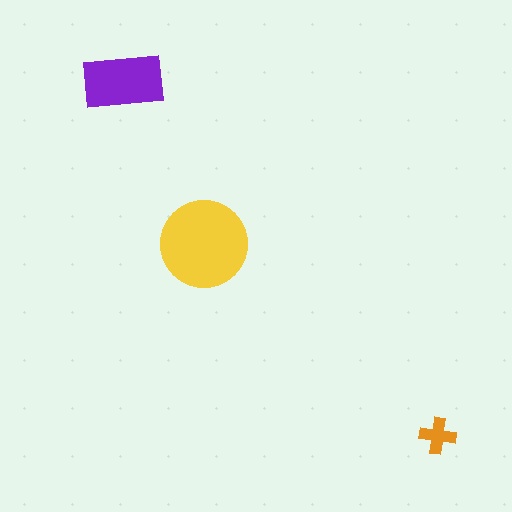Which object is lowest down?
The orange cross is bottommost.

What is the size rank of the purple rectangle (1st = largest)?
2nd.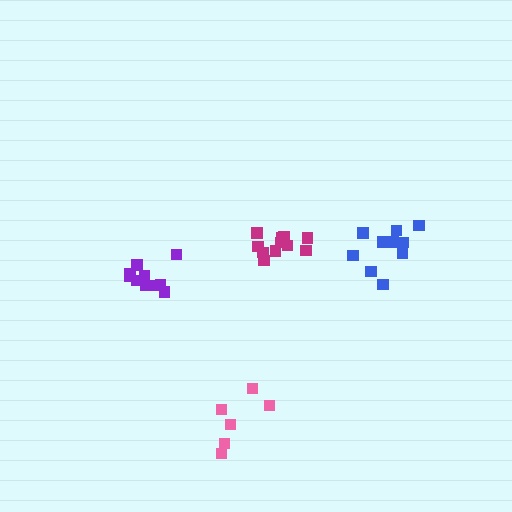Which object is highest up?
The magenta cluster is topmost.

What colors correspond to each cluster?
The clusters are colored: pink, blue, purple, magenta.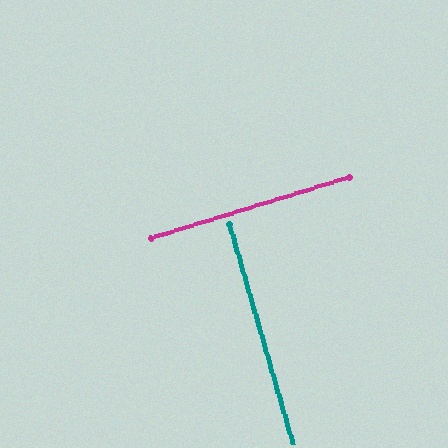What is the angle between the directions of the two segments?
Approximately 89 degrees.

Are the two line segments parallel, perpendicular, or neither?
Perpendicular — they meet at approximately 89°.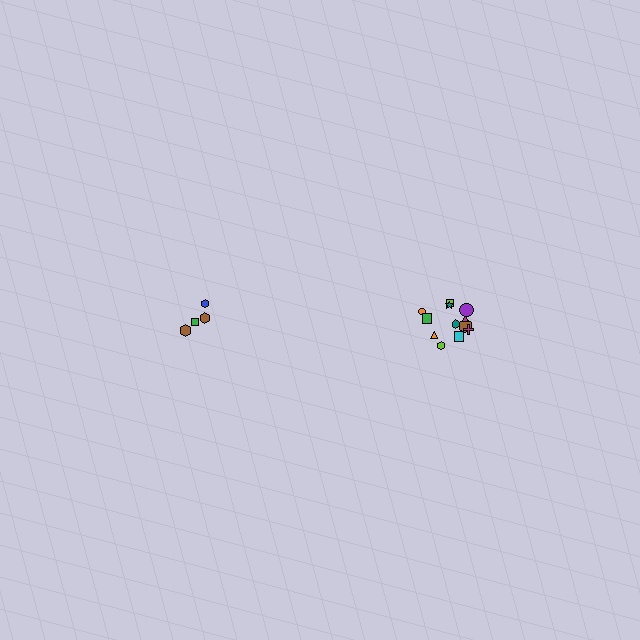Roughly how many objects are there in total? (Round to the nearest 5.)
Roughly 15 objects in total.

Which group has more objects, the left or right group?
The right group.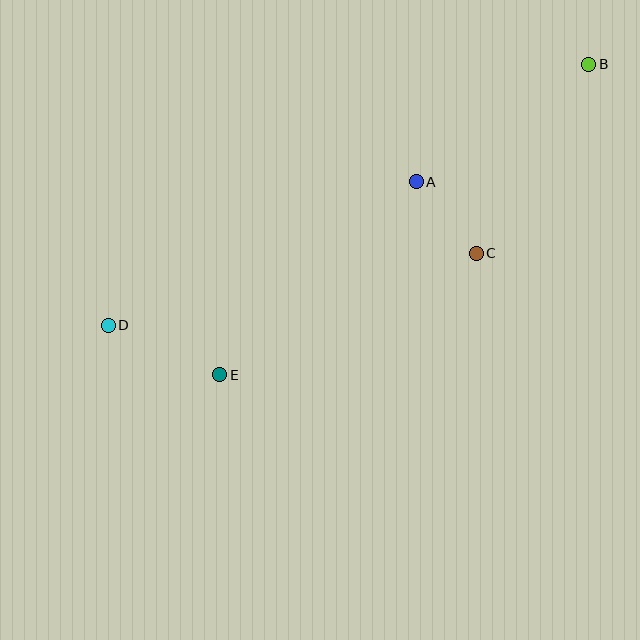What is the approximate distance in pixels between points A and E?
The distance between A and E is approximately 275 pixels.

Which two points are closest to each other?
Points A and C are closest to each other.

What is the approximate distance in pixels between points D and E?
The distance between D and E is approximately 122 pixels.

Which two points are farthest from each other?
Points B and D are farthest from each other.